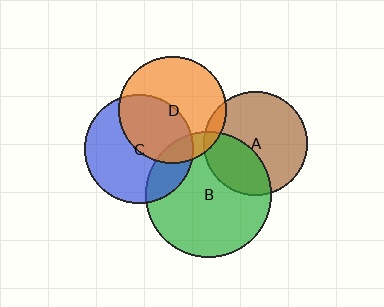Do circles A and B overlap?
Yes.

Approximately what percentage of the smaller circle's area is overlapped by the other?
Approximately 35%.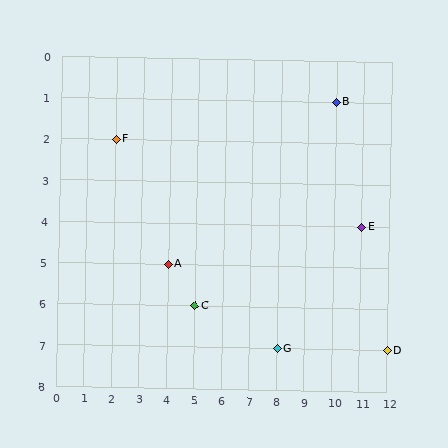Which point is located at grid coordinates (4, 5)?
Point A is at (4, 5).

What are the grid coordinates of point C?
Point C is at grid coordinates (5, 6).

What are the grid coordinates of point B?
Point B is at grid coordinates (10, 1).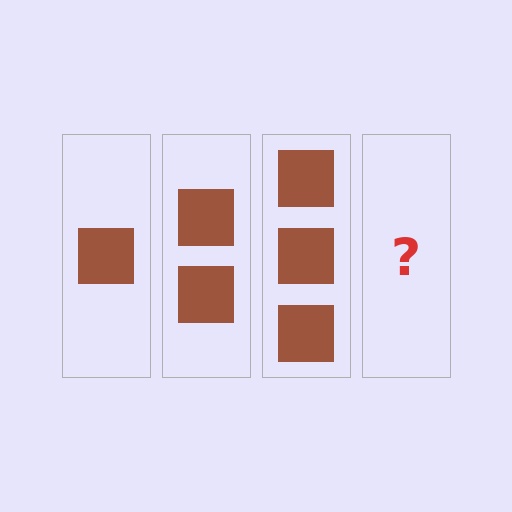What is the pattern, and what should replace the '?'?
The pattern is that each step adds one more square. The '?' should be 4 squares.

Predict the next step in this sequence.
The next step is 4 squares.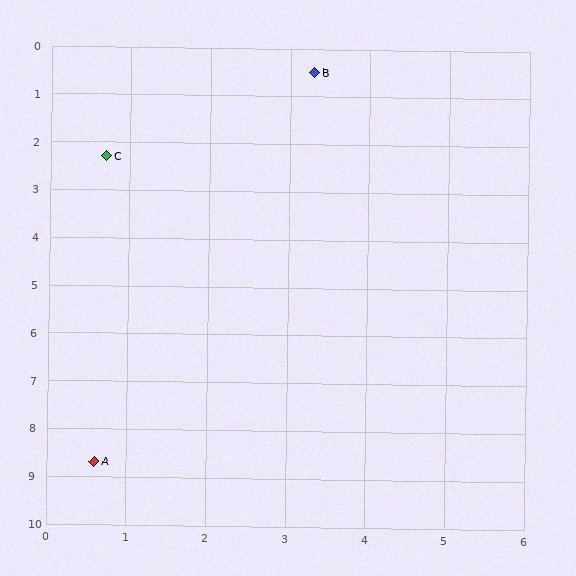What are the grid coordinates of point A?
Point A is at approximately (0.6, 8.7).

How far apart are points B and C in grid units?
Points B and C are about 3.2 grid units apart.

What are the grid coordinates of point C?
Point C is at approximately (0.7, 2.3).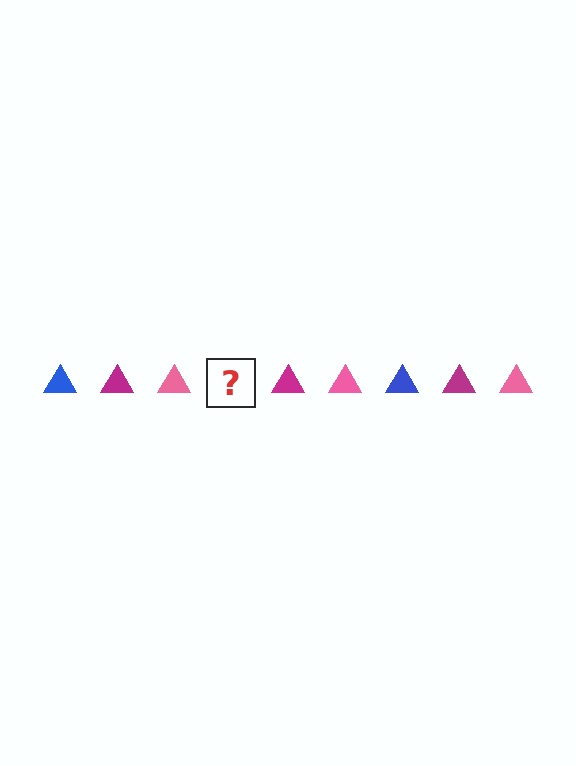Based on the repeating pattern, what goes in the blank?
The blank should be a blue triangle.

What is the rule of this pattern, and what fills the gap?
The rule is that the pattern cycles through blue, magenta, pink triangles. The gap should be filled with a blue triangle.